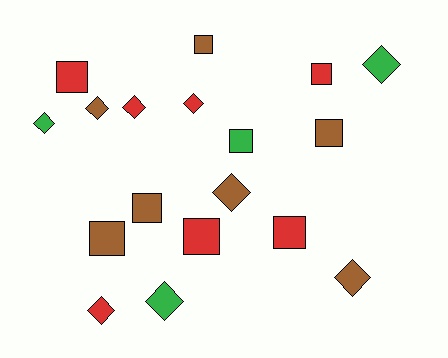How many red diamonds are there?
There are 3 red diamonds.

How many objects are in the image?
There are 18 objects.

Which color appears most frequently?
Brown, with 7 objects.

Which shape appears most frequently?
Square, with 9 objects.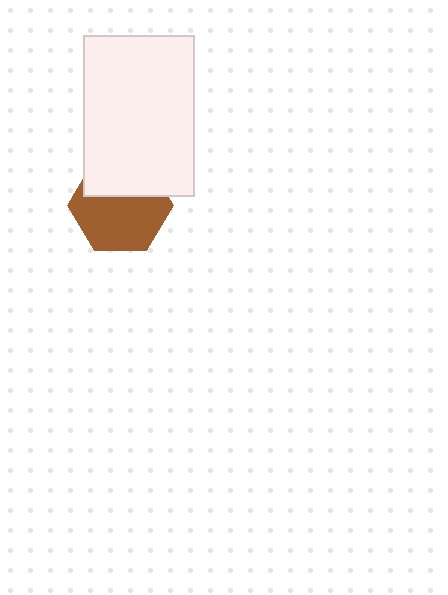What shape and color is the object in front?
The object in front is a white rectangle.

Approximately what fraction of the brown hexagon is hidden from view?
Roughly 37% of the brown hexagon is hidden behind the white rectangle.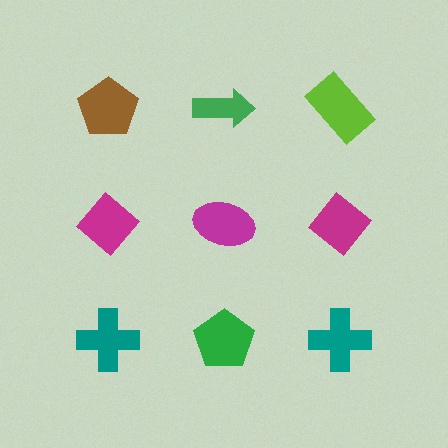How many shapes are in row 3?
3 shapes.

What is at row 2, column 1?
A magenta diamond.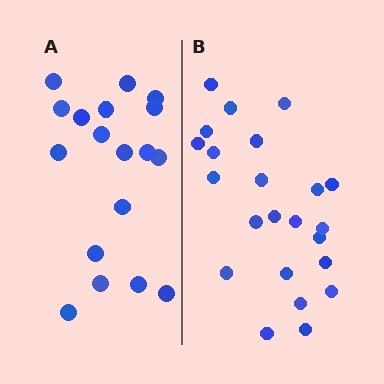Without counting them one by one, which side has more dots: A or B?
Region B (the right region) has more dots.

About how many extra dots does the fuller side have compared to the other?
Region B has about 5 more dots than region A.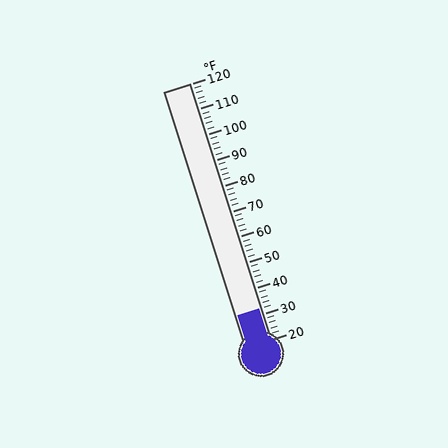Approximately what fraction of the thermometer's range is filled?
The thermometer is filled to approximately 10% of its range.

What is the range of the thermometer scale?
The thermometer scale ranges from 20°F to 120°F.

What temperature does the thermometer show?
The thermometer shows approximately 32°F.